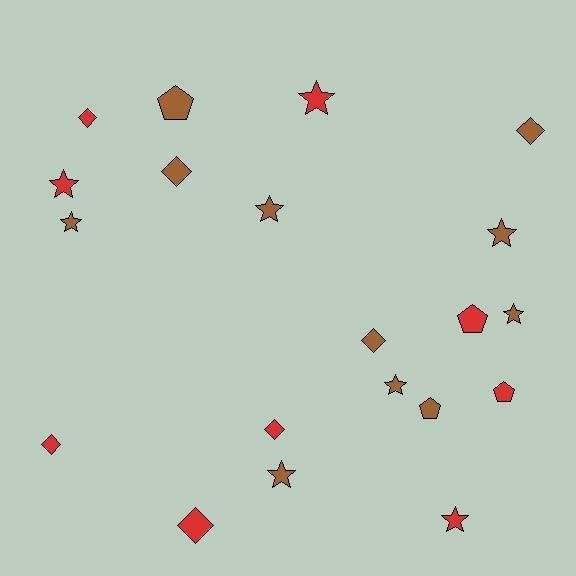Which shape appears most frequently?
Star, with 9 objects.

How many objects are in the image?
There are 20 objects.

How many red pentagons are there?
There are 2 red pentagons.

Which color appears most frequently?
Brown, with 11 objects.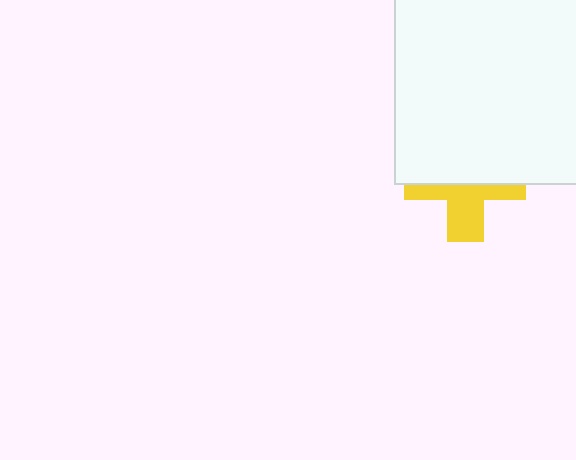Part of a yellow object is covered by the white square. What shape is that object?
It is a cross.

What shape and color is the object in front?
The object in front is a white square.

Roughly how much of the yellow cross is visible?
A small part of it is visible (roughly 42%).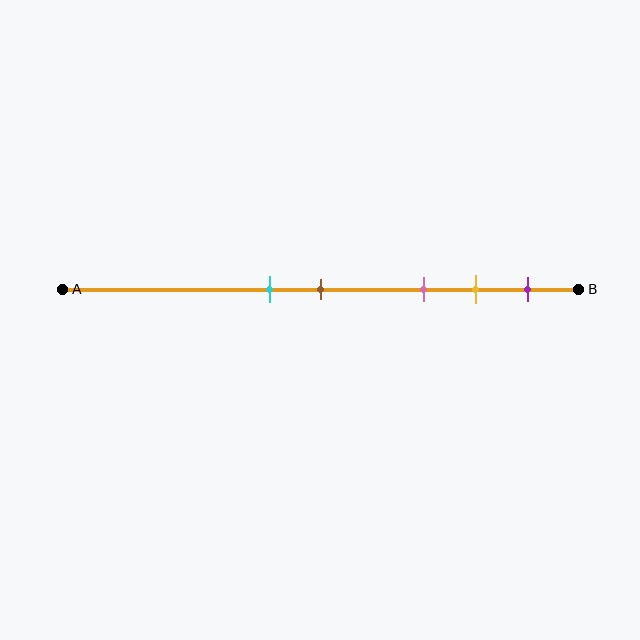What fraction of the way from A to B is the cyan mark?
The cyan mark is approximately 40% (0.4) of the way from A to B.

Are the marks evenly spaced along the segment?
No, the marks are not evenly spaced.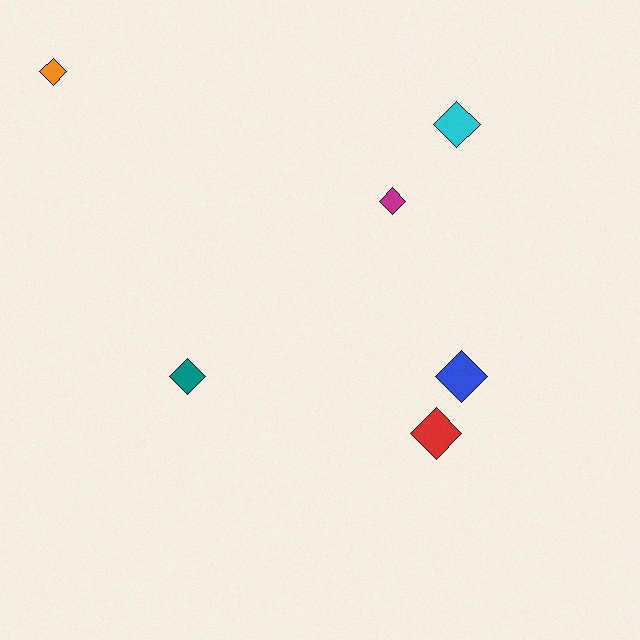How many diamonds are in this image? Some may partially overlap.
There are 6 diamonds.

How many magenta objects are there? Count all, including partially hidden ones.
There is 1 magenta object.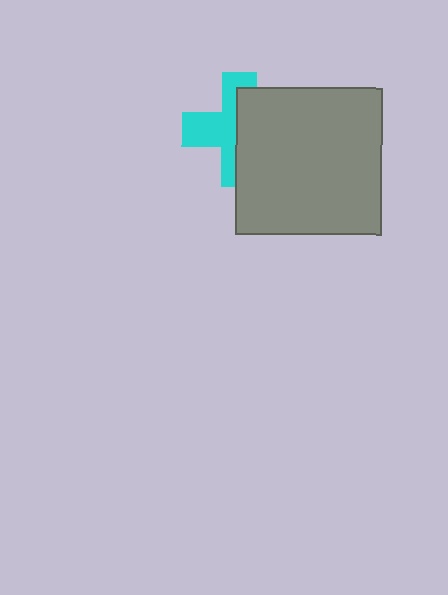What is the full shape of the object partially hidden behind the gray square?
The partially hidden object is a cyan cross.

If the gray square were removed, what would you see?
You would see the complete cyan cross.